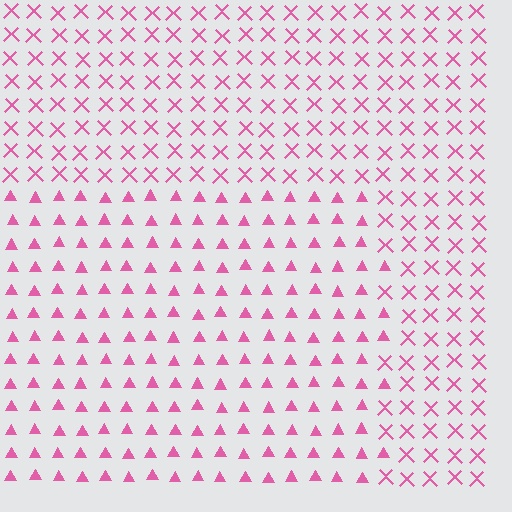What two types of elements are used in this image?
The image uses triangles inside the rectangle region and X marks outside it.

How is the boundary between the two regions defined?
The boundary is defined by a change in element shape: triangles inside vs. X marks outside. All elements share the same color and spacing.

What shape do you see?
I see a rectangle.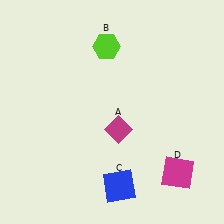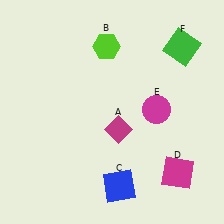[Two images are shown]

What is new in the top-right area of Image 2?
A magenta circle (E) was added in the top-right area of Image 2.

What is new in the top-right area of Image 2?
A green square (F) was added in the top-right area of Image 2.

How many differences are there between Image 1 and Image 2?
There are 2 differences between the two images.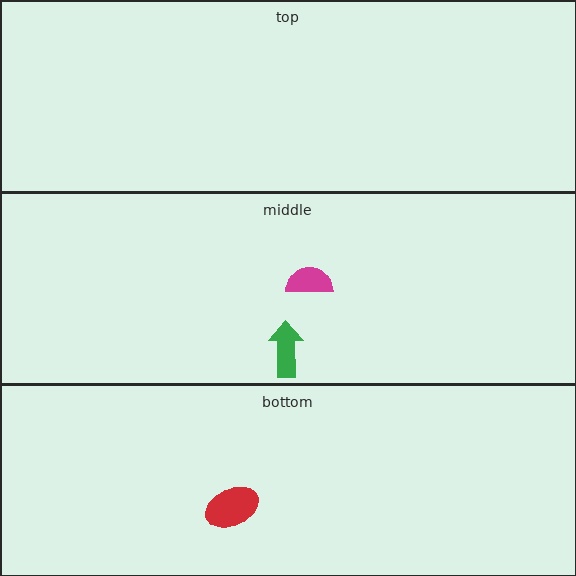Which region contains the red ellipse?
The bottom region.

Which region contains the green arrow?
The middle region.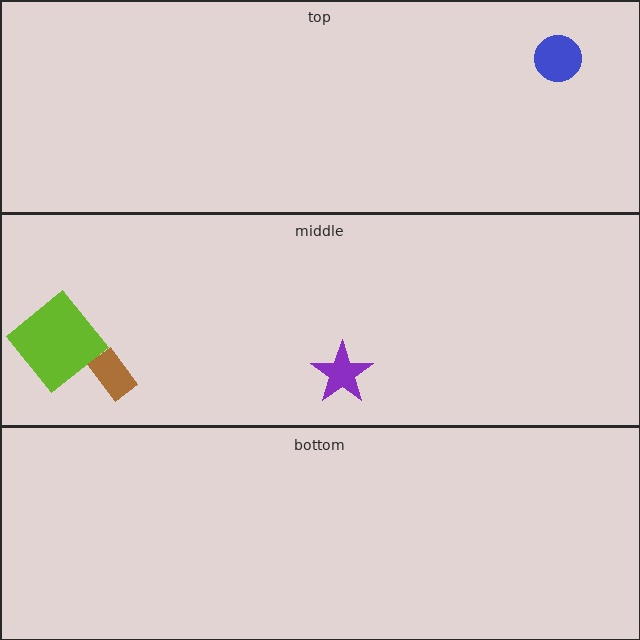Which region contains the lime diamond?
The middle region.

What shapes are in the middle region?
The lime diamond, the purple star, the brown rectangle.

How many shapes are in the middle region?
3.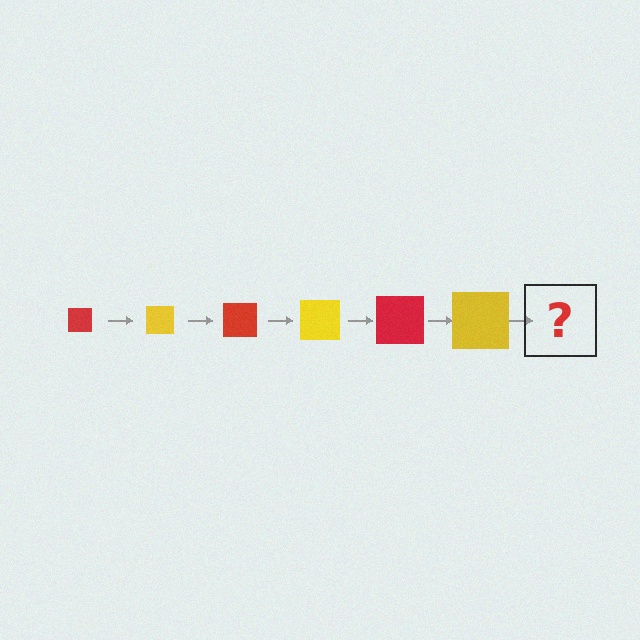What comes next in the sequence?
The next element should be a red square, larger than the previous one.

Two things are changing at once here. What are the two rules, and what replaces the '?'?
The two rules are that the square grows larger each step and the color cycles through red and yellow. The '?' should be a red square, larger than the previous one.